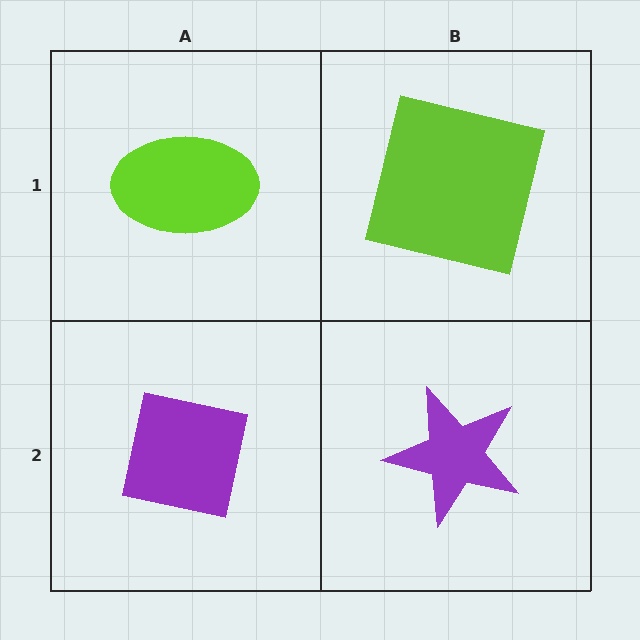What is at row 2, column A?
A purple square.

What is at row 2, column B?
A purple star.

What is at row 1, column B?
A lime square.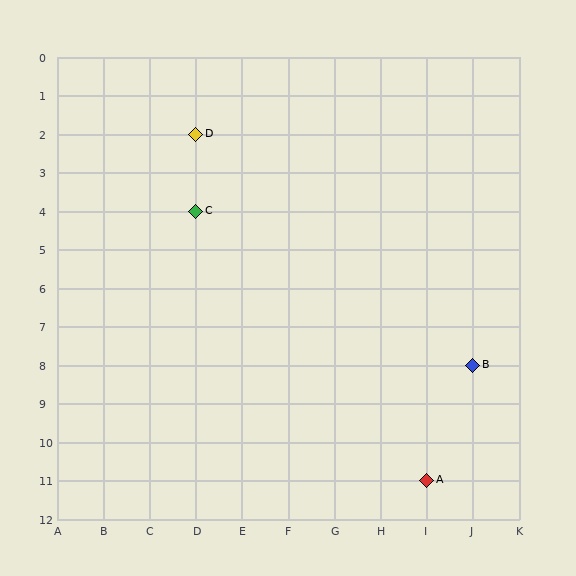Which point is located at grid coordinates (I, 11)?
Point A is at (I, 11).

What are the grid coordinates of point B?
Point B is at grid coordinates (J, 8).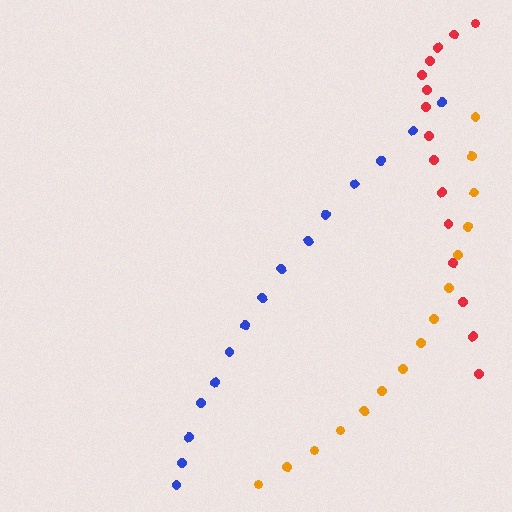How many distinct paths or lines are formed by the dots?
There are 3 distinct paths.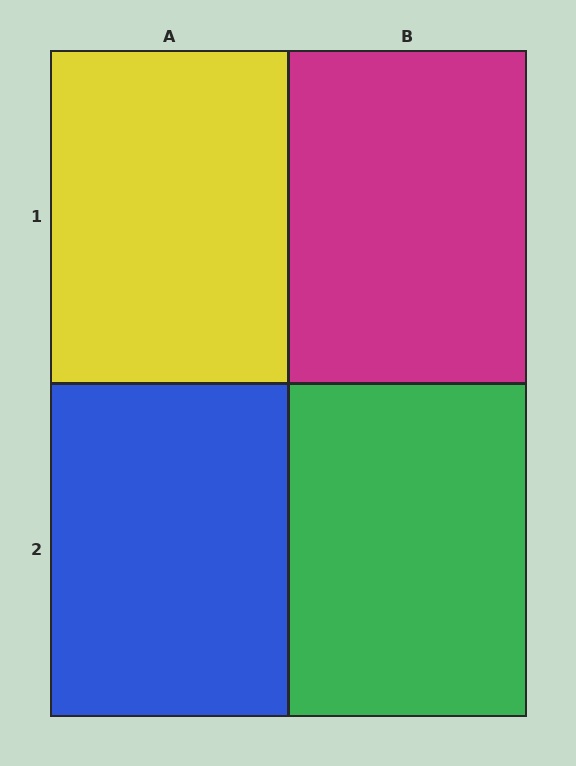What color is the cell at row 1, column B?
Magenta.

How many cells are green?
1 cell is green.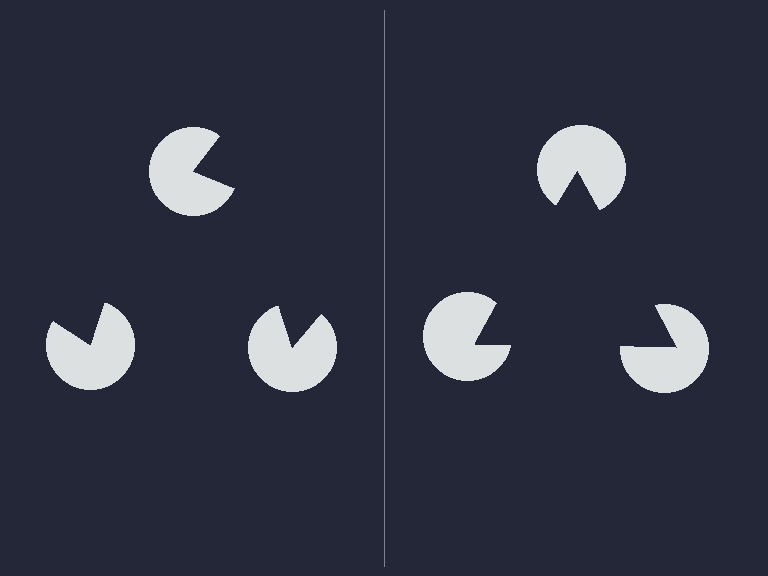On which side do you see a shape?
An illusory triangle appears on the right side. On the left side the wedge cuts are rotated, so no coherent shape forms.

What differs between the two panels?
The pac-man discs are positioned identically on both sides; only the wedge orientations differ. On the right they align to a triangle; on the left they are misaligned.